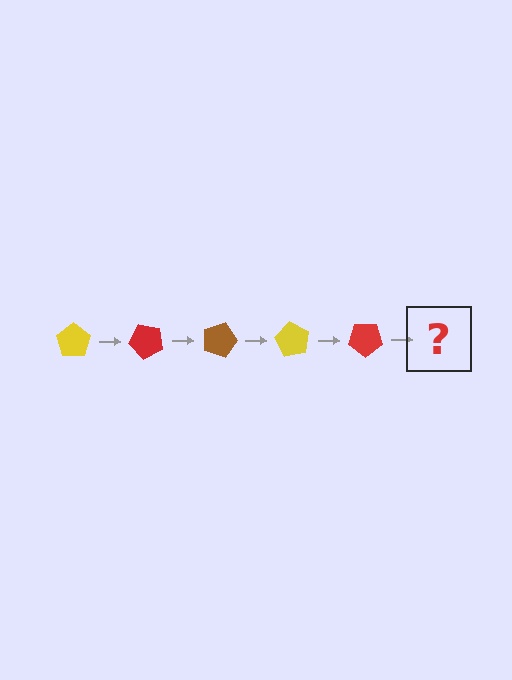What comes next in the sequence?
The next element should be a brown pentagon, rotated 225 degrees from the start.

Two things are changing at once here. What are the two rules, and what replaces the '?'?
The two rules are that it rotates 45 degrees each step and the color cycles through yellow, red, and brown. The '?' should be a brown pentagon, rotated 225 degrees from the start.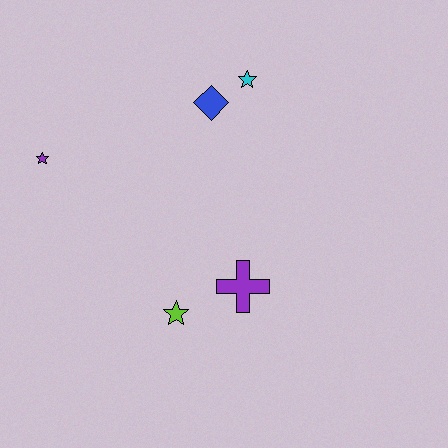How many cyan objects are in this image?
There is 1 cyan object.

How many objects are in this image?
There are 5 objects.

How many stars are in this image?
There are 3 stars.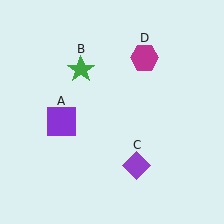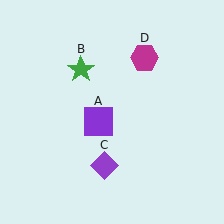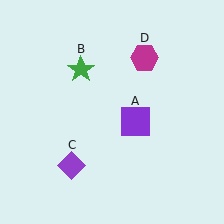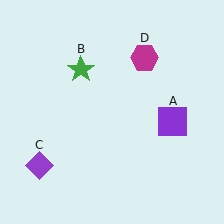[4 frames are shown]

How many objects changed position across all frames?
2 objects changed position: purple square (object A), purple diamond (object C).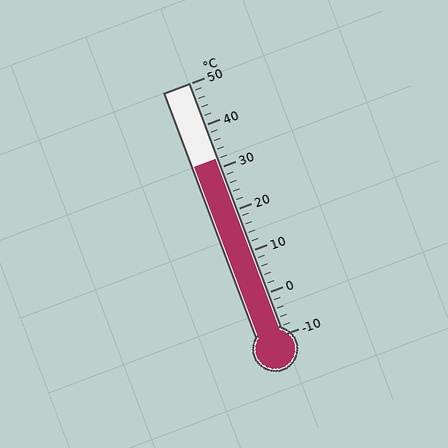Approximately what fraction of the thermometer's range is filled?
The thermometer is filled to approximately 70% of its range.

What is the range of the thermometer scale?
The thermometer scale ranges from -10°C to 50°C.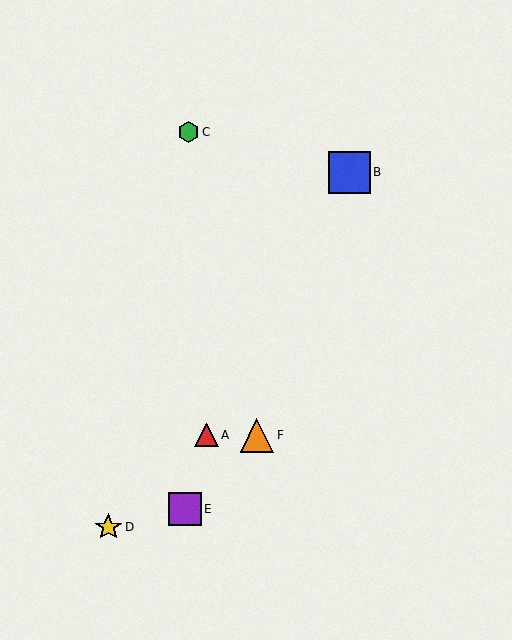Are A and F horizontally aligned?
Yes, both are at y≈435.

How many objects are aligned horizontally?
2 objects (A, F) are aligned horizontally.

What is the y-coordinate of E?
Object E is at y≈509.